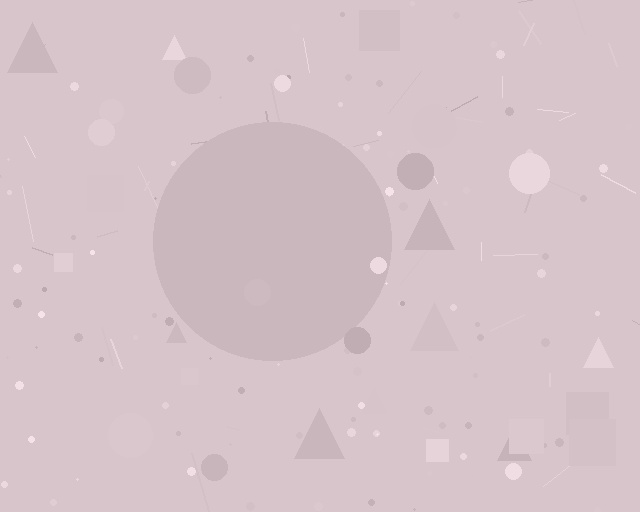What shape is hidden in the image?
A circle is hidden in the image.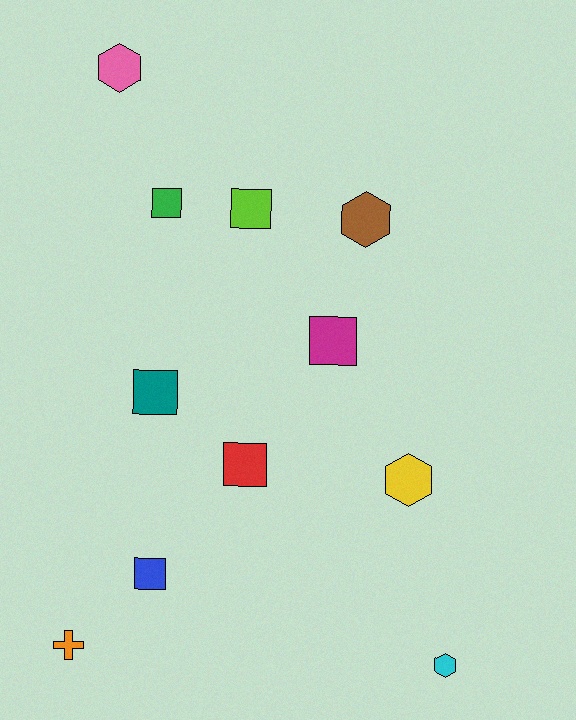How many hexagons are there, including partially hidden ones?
There are 4 hexagons.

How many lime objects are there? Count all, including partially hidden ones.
There is 1 lime object.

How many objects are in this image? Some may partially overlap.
There are 11 objects.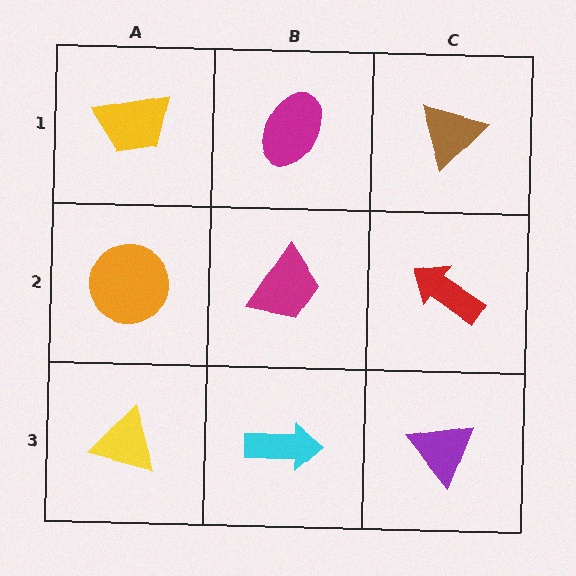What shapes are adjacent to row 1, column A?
An orange circle (row 2, column A), a magenta ellipse (row 1, column B).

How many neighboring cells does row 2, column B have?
4.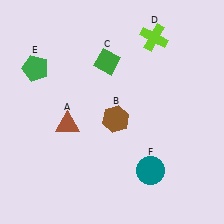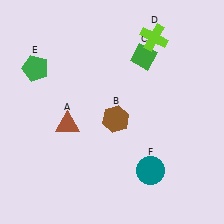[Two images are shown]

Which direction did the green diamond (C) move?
The green diamond (C) moved right.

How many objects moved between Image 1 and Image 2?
1 object moved between the two images.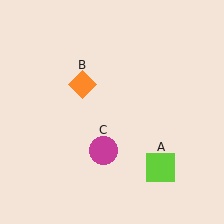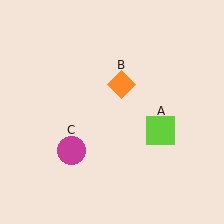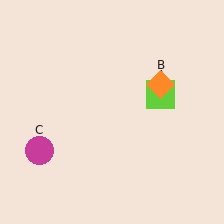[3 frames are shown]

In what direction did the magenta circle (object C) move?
The magenta circle (object C) moved left.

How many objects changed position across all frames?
3 objects changed position: lime square (object A), orange diamond (object B), magenta circle (object C).